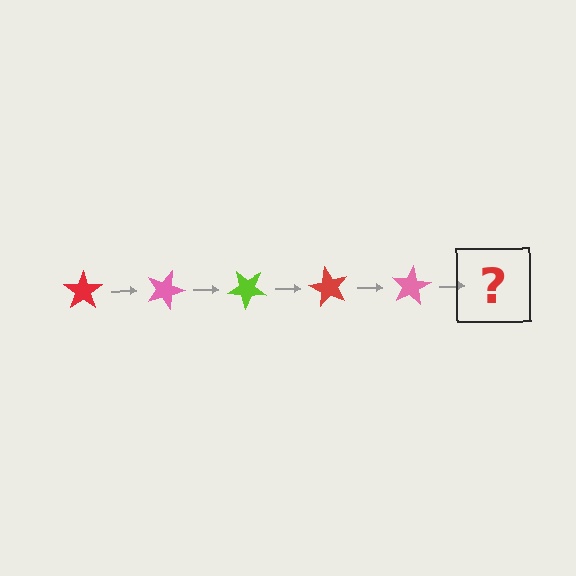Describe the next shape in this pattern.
It should be a lime star, rotated 100 degrees from the start.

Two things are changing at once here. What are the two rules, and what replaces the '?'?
The two rules are that it rotates 20 degrees each step and the color cycles through red, pink, and lime. The '?' should be a lime star, rotated 100 degrees from the start.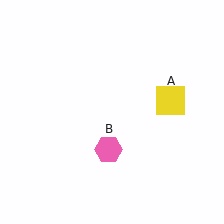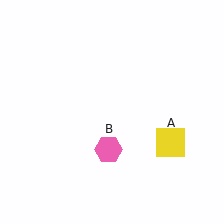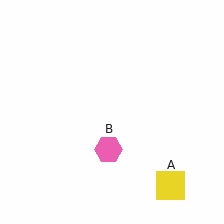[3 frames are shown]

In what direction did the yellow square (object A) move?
The yellow square (object A) moved down.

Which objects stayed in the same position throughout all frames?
Pink hexagon (object B) remained stationary.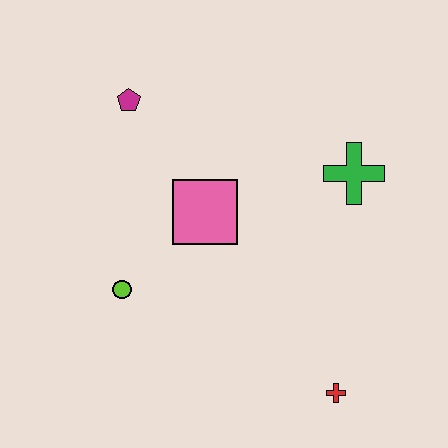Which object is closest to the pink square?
The lime circle is closest to the pink square.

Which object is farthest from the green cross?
The lime circle is farthest from the green cross.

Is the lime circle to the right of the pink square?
No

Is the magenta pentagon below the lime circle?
No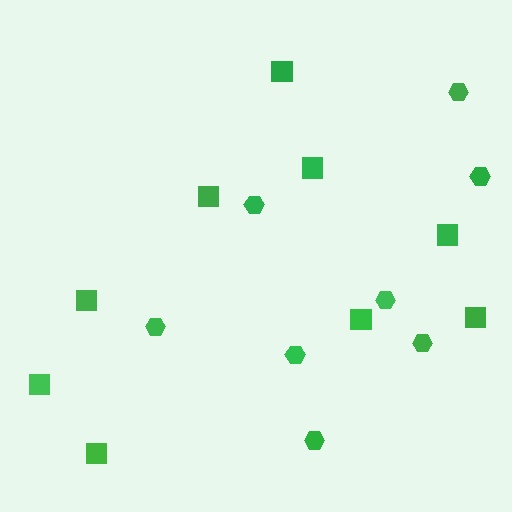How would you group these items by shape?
There are 2 groups: one group of hexagons (8) and one group of squares (9).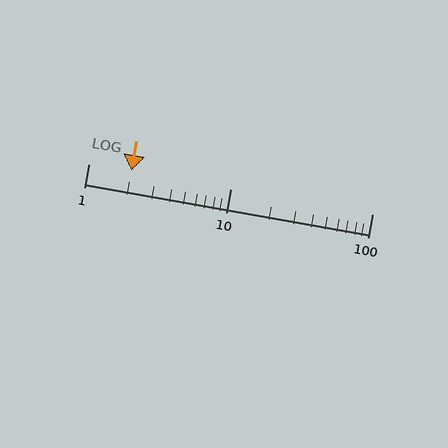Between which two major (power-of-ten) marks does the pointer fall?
The pointer is between 1 and 10.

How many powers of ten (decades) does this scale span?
The scale spans 2 decades, from 1 to 100.